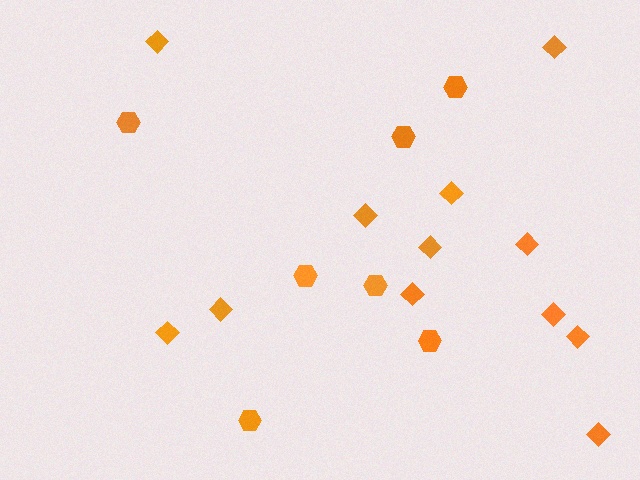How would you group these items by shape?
There are 2 groups: one group of hexagons (7) and one group of diamonds (12).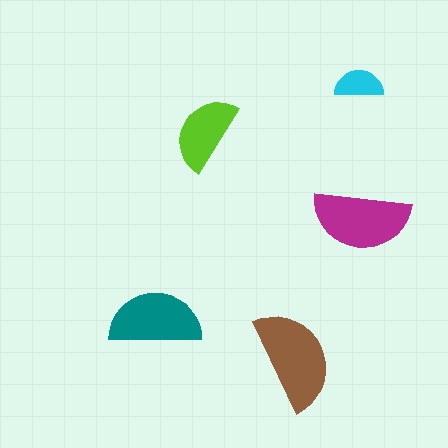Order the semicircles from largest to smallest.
the brown one, the magenta one, the teal one, the lime one, the cyan one.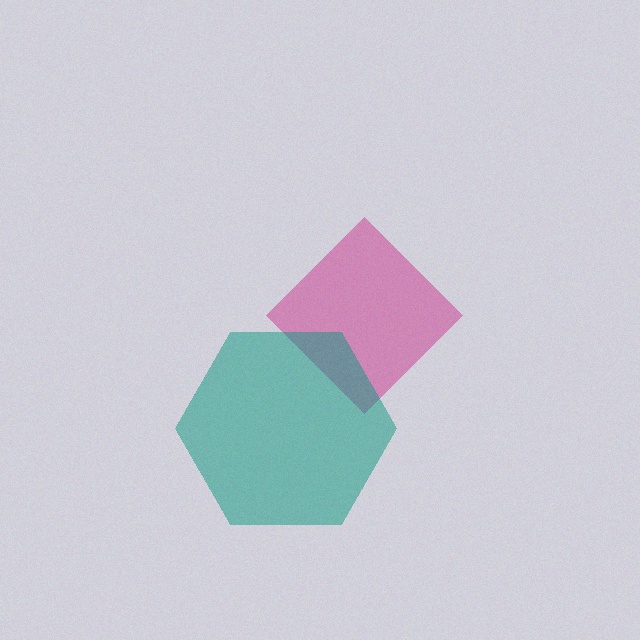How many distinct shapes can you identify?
There are 2 distinct shapes: a magenta diamond, a teal hexagon.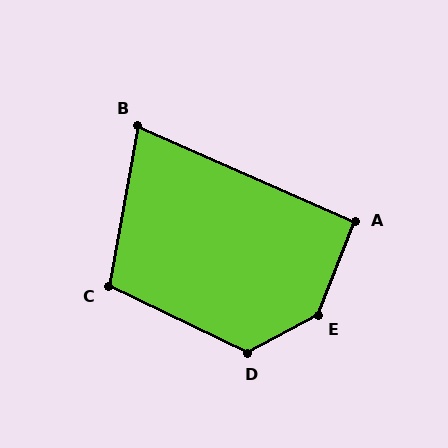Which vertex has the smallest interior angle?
B, at approximately 76 degrees.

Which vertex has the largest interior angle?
E, at approximately 140 degrees.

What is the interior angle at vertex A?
Approximately 92 degrees (approximately right).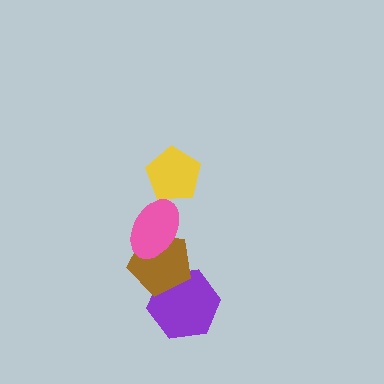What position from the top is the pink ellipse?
The pink ellipse is 2nd from the top.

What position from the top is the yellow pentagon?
The yellow pentagon is 1st from the top.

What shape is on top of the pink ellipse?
The yellow pentagon is on top of the pink ellipse.